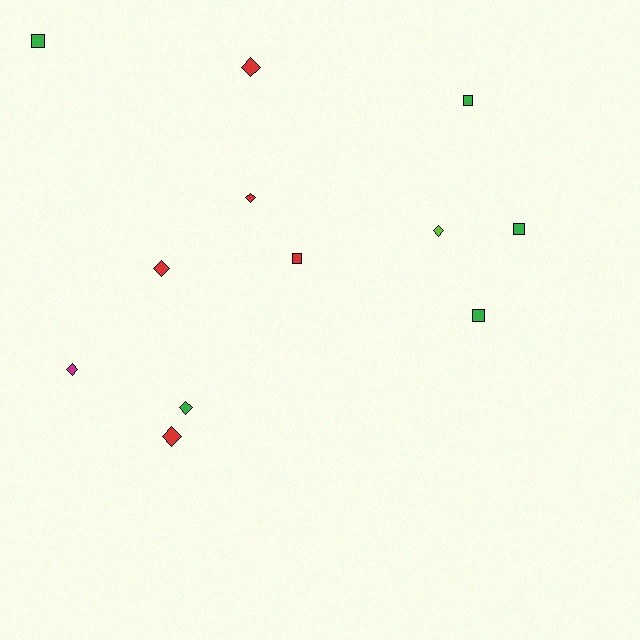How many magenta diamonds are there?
There is 1 magenta diamond.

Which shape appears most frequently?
Diamond, with 7 objects.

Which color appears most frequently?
Red, with 5 objects.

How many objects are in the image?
There are 12 objects.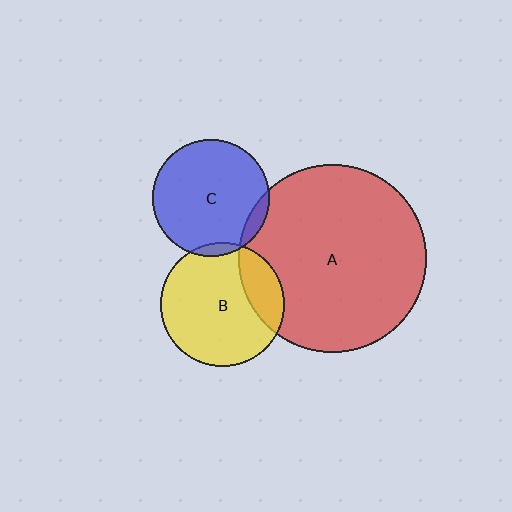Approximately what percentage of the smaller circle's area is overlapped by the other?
Approximately 5%.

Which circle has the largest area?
Circle A (red).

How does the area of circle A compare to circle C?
Approximately 2.6 times.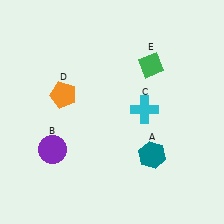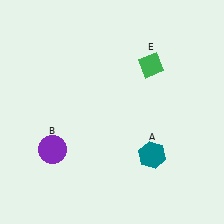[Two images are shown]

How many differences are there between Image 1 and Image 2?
There are 2 differences between the two images.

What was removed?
The orange pentagon (D), the cyan cross (C) were removed in Image 2.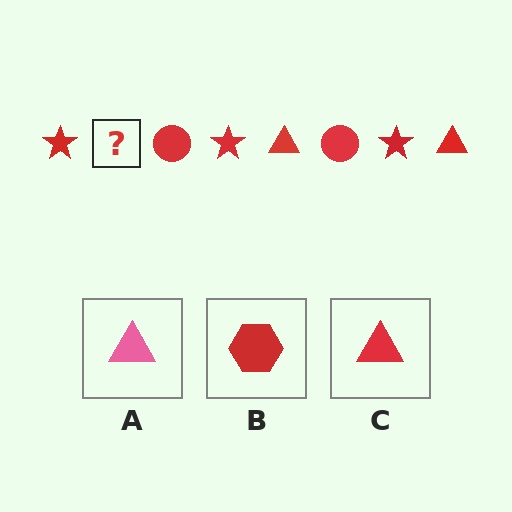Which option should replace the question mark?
Option C.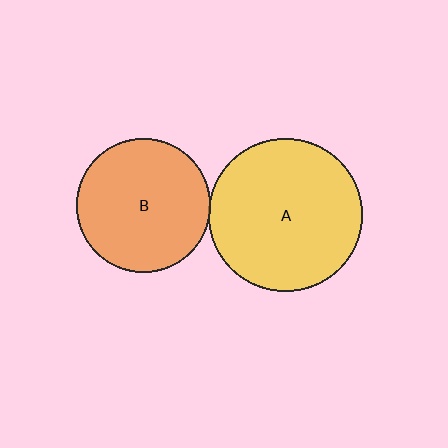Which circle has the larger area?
Circle A (yellow).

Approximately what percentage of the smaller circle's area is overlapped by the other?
Approximately 5%.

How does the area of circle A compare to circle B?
Approximately 1.3 times.